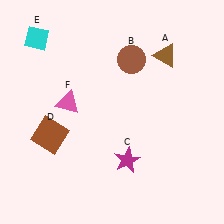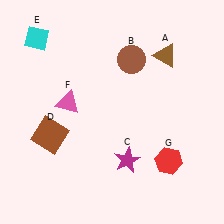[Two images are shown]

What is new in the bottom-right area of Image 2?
A red hexagon (G) was added in the bottom-right area of Image 2.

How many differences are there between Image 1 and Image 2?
There is 1 difference between the two images.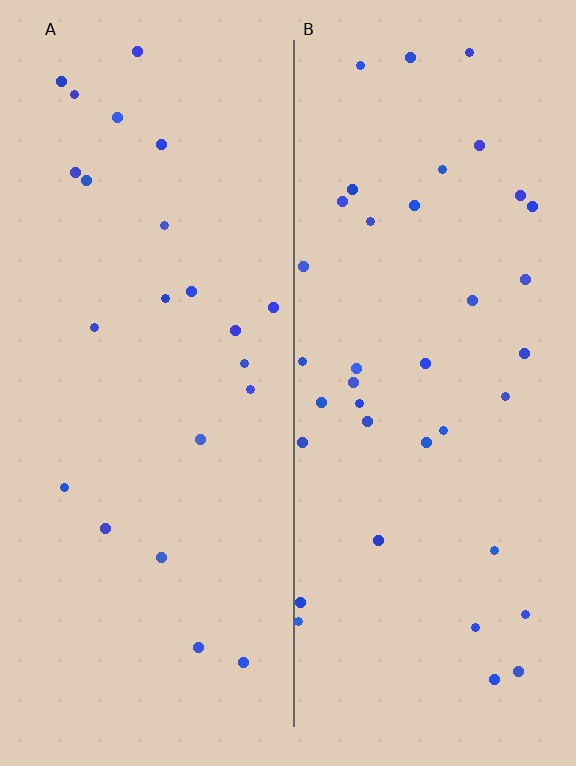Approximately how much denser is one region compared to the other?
Approximately 1.7× — region B over region A.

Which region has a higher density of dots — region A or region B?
B (the right).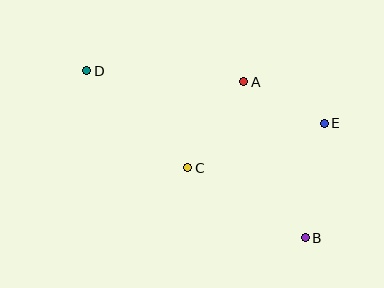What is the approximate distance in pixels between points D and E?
The distance between D and E is approximately 243 pixels.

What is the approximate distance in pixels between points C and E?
The distance between C and E is approximately 144 pixels.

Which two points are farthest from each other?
Points B and D are farthest from each other.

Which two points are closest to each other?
Points A and E are closest to each other.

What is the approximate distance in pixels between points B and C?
The distance between B and C is approximately 137 pixels.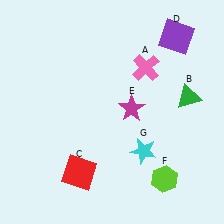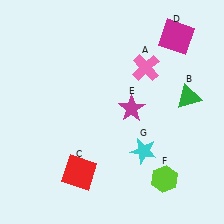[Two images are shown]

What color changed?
The square (D) changed from purple in Image 1 to magenta in Image 2.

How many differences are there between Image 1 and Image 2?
There is 1 difference between the two images.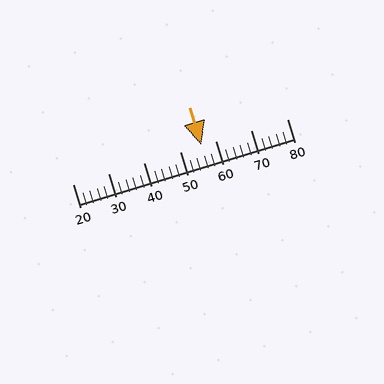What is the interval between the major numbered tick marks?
The major tick marks are spaced 10 units apart.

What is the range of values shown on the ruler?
The ruler shows values from 20 to 80.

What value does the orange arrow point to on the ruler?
The orange arrow points to approximately 56.